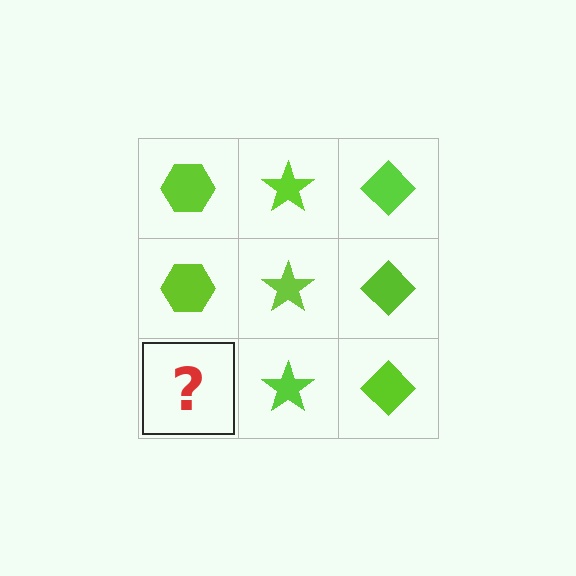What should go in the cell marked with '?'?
The missing cell should contain a lime hexagon.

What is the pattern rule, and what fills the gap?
The rule is that each column has a consistent shape. The gap should be filled with a lime hexagon.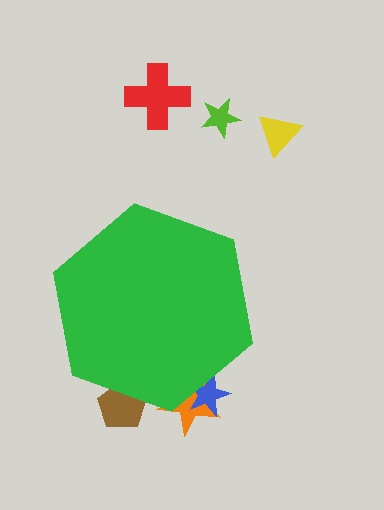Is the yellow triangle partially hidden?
No, the yellow triangle is fully visible.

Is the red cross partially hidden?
No, the red cross is fully visible.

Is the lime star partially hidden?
No, the lime star is fully visible.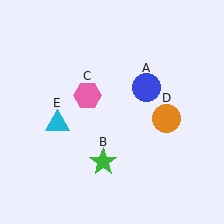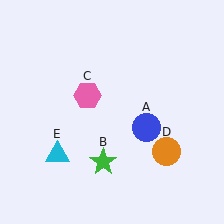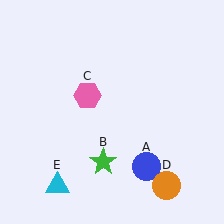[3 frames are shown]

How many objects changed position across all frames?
3 objects changed position: blue circle (object A), orange circle (object D), cyan triangle (object E).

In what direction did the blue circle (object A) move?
The blue circle (object A) moved down.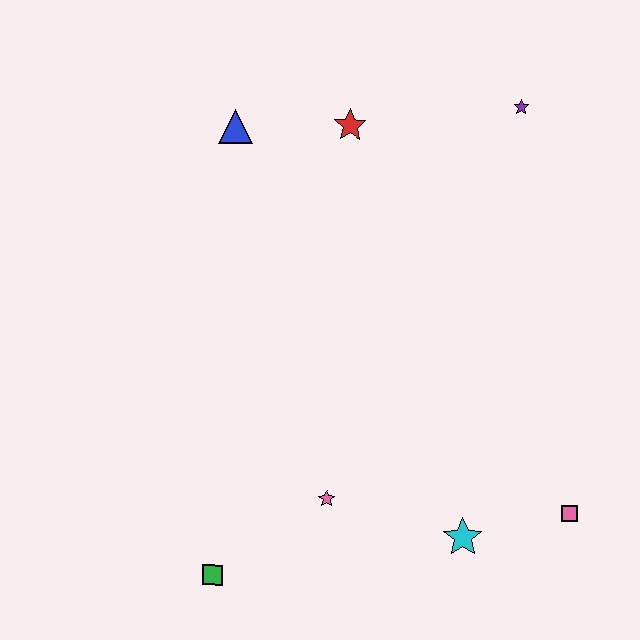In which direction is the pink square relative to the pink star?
The pink square is to the right of the pink star.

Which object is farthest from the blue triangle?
The pink square is farthest from the blue triangle.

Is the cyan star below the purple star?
Yes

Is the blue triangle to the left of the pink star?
Yes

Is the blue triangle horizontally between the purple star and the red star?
No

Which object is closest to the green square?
The pink star is closest to the green square.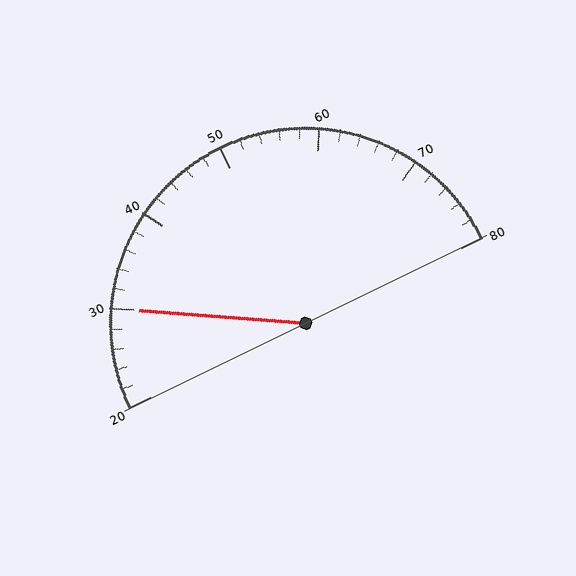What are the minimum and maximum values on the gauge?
The gauge ranges from 20 to 80.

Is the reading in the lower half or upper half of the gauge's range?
The reading is in the lower half of the range (20 to 80).